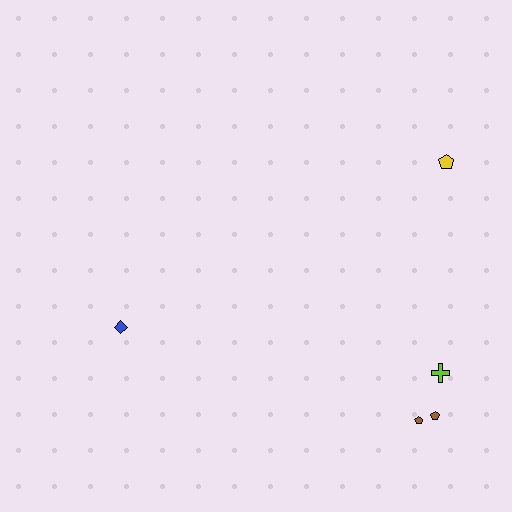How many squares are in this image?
There are no squares.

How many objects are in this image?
There are 5 objects.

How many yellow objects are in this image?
There is 1 yellow object.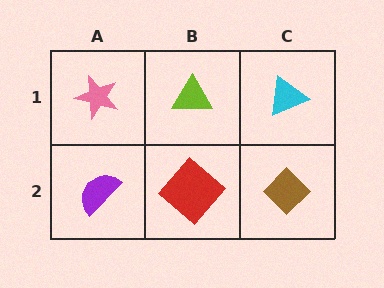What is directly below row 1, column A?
A purple semicircle.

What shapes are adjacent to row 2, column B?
A lime triangle (row 1, column B), a purple semicircle (row 2, column A), a brown diamond (row 2, column C).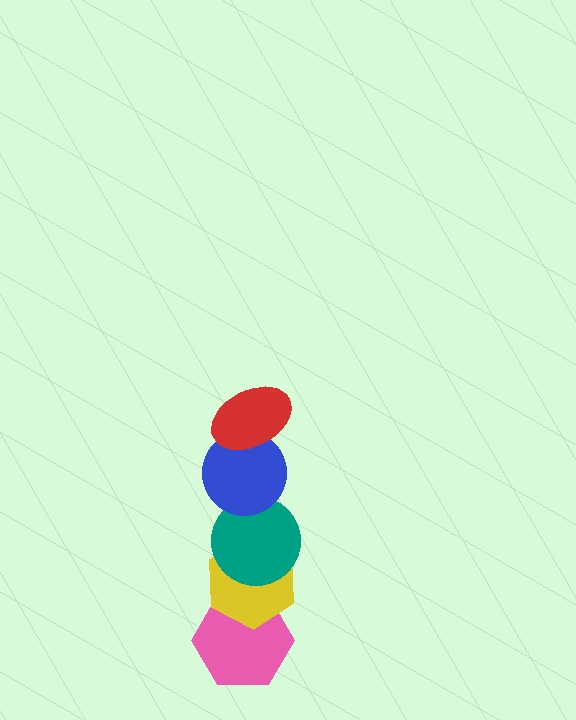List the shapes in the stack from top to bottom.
From top to bottom: the red ellipse, the blue circle, the teal circle, the yellow hexagon, the pink hexagon.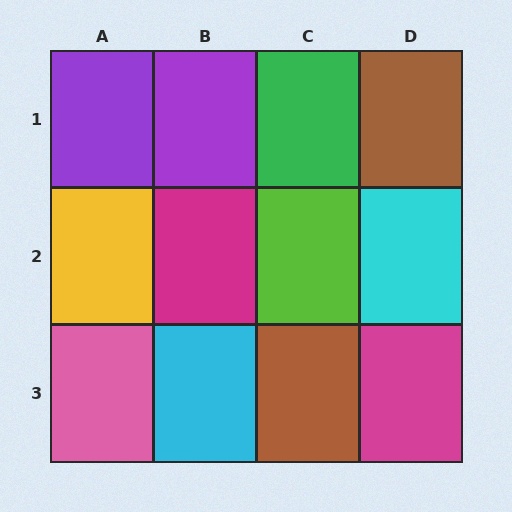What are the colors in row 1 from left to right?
Purple, purple, green, brown.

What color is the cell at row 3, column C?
Brown.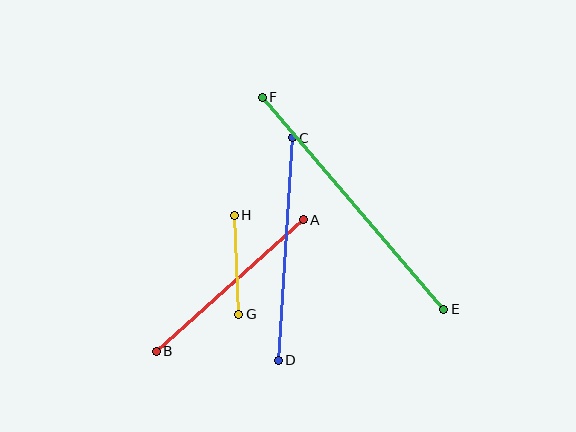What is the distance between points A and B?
The distance is approximately 197 pixels.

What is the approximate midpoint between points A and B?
The midpoint is at approximately (230, 286) pixels.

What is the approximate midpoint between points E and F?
The midpoint is at approximately (353, 203) pixels.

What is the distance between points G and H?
The distance is approximately 99 pixels.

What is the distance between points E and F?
The distance is approximately 279 pixels.